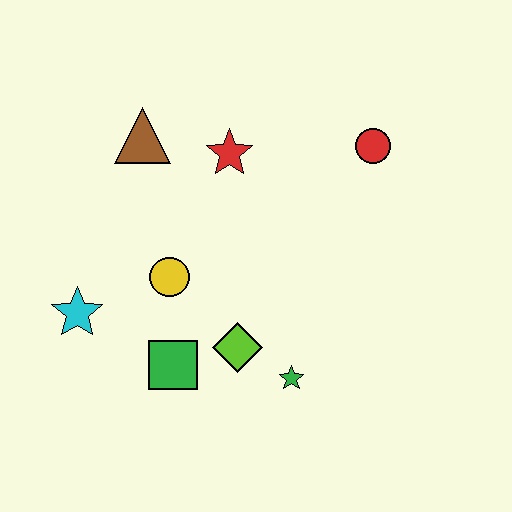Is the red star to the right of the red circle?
No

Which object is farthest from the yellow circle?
The red circle is farthest from the yellow circle.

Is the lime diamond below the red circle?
Yes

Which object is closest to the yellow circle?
The green square is closest to the yellow circle.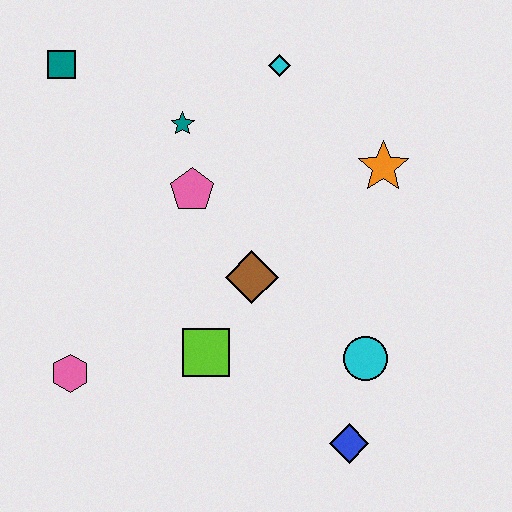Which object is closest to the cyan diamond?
The teal star is closest to the cyan diamond.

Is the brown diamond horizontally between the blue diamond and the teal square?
Yes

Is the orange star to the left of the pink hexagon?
No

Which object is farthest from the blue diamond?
The teal square is farthest from the blue diamond.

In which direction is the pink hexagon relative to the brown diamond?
The pink hexagon is to the left of the brown diamond.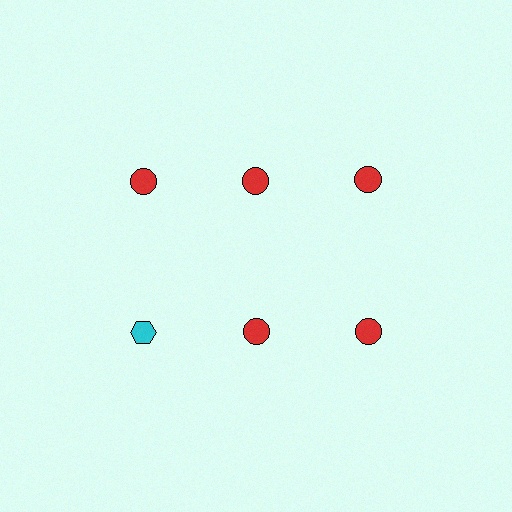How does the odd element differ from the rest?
It differs in both color (cyan instead of red) and shape (hexagon instead of circle).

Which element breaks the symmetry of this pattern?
The cyan hexagon in the second row, leftmost column breaks the symmetry. All other shapes are red circles.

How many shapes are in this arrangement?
There are 6 shapes arranged in a grid pattern.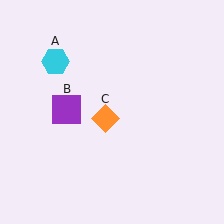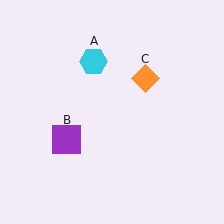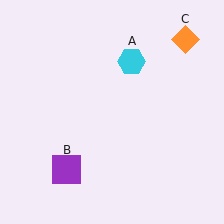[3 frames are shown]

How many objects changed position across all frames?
3 objects changed position: cyan hexagon (object A), purple square (object B), orange diamond (object C).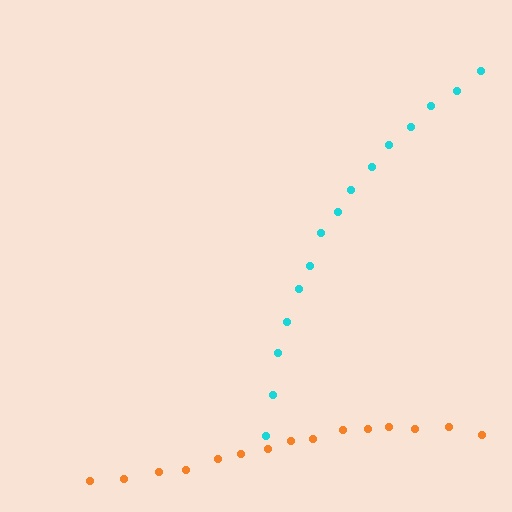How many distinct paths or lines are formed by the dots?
There are 2 distinct paths.